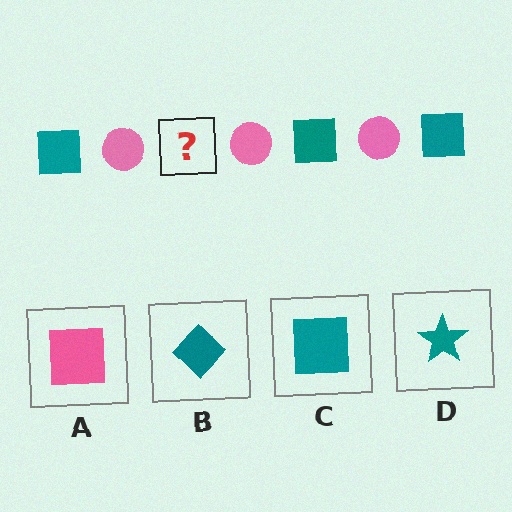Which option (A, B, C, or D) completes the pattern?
C.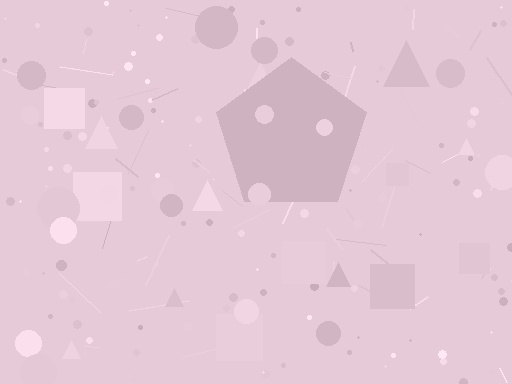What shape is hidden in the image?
A pentagon is hidden in the image.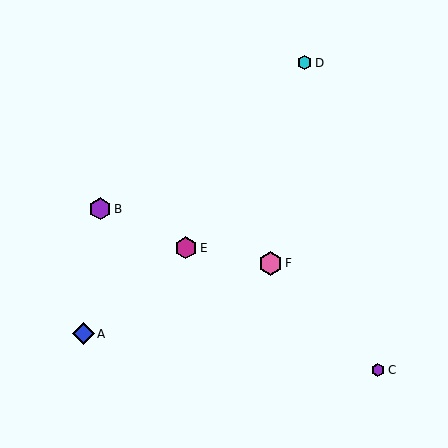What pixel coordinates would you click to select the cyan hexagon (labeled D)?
Click at (305, 63) to select the cyan hexagon D.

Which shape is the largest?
The pink hexagon (labeled F) is the largest.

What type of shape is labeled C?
Shape C is a purple hexagon.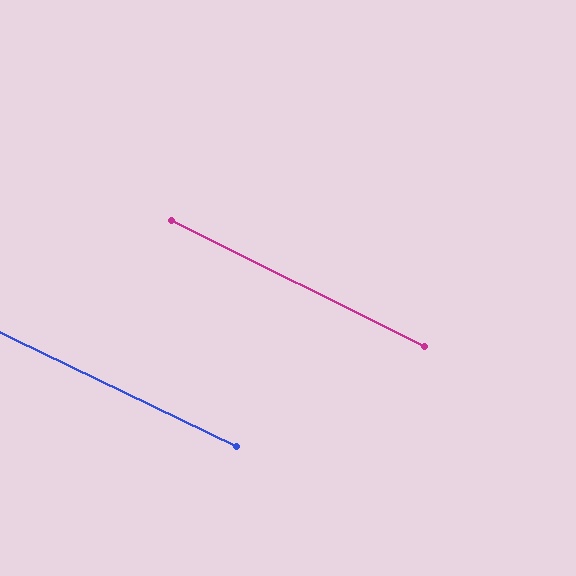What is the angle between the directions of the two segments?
Approximately 1 degree.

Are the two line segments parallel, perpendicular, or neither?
Parallel — their directions differ by only 1.1°.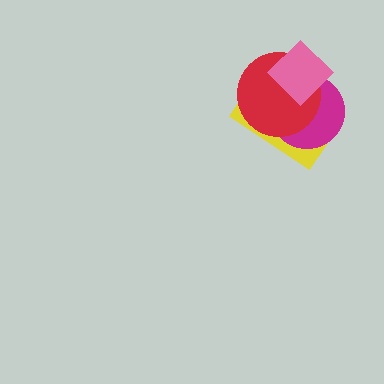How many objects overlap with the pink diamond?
3 objects overlap with the pink diamond.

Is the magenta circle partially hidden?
Yes, it is partially covered by another shape.